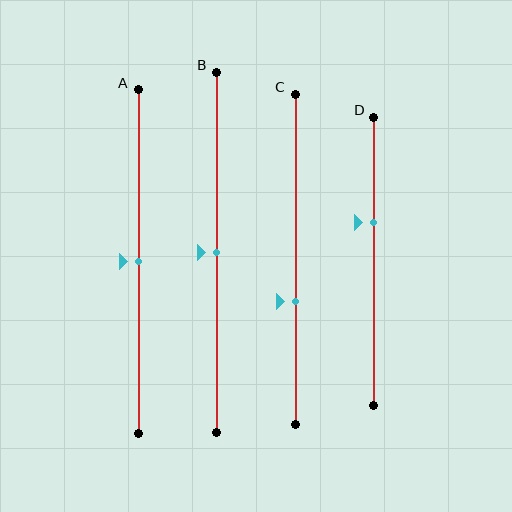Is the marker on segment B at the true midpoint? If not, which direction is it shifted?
Yes, the marker on segment B is at the true midpoint.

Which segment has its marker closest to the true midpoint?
Segment A has its marker closest to the true midpoint.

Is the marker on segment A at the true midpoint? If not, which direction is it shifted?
Yes, the marker on segment A is at the true midpoint.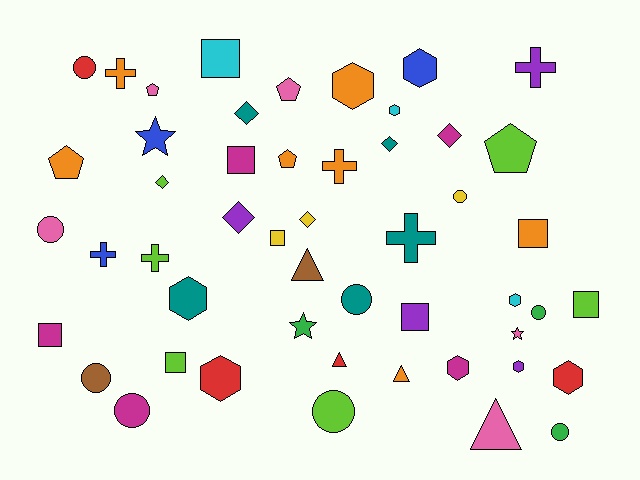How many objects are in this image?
There are 50 objects.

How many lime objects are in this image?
There are 6 lime objects.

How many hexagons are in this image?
There are 9 hexagons.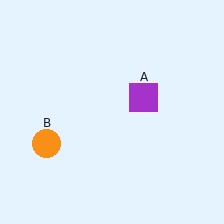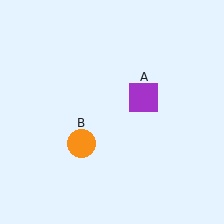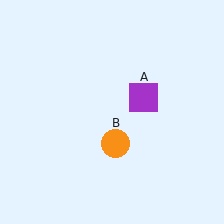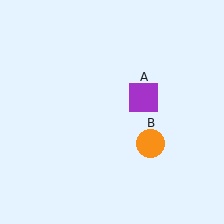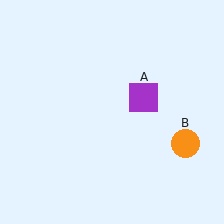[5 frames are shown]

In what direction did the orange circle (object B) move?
The orange circle (object B) moved right.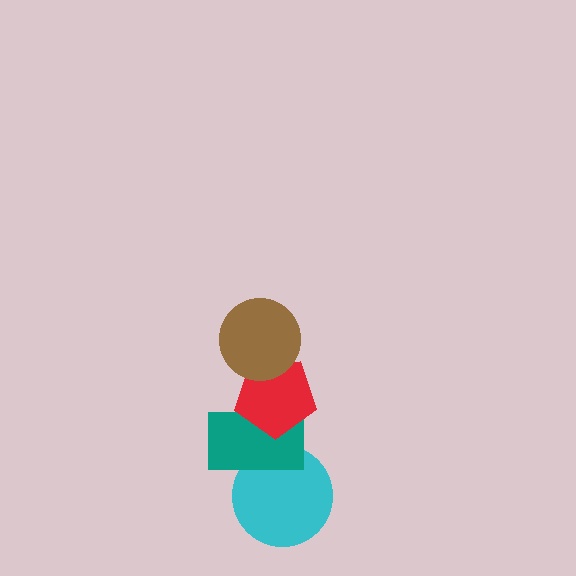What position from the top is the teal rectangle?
The teal rectangle is 3rd from the top.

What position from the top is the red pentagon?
The red pentagon is 2nd from the top.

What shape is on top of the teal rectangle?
The red pentagon is on top of the teal rectangle.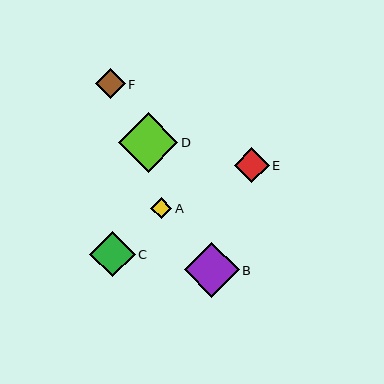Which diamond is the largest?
Diamond D is the largest with a size of approximately 60 pixels.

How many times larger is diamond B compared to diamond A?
Diamond B is approximately 2.6 times the size of diamond A.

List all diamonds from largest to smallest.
From largest to smallest: D, B, C, E, F, A.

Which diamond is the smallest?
Diamond A is the smallest with a size of approximately 21 pixels.